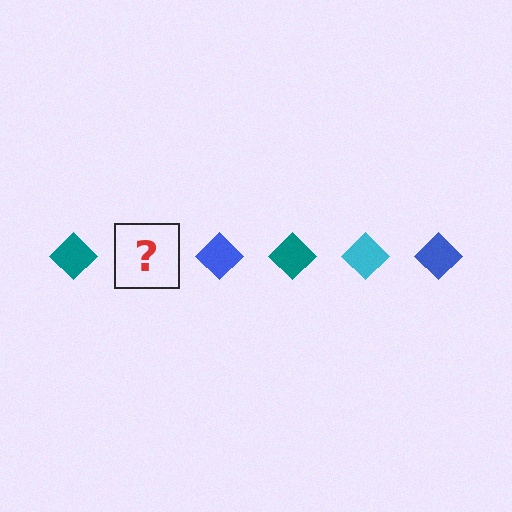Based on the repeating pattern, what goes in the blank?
The blank should be a cyan diamond.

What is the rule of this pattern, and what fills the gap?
The rule is that the pattern cycles through teal, cyan, blue diamonds. The gap should be filled with a cyan diamond.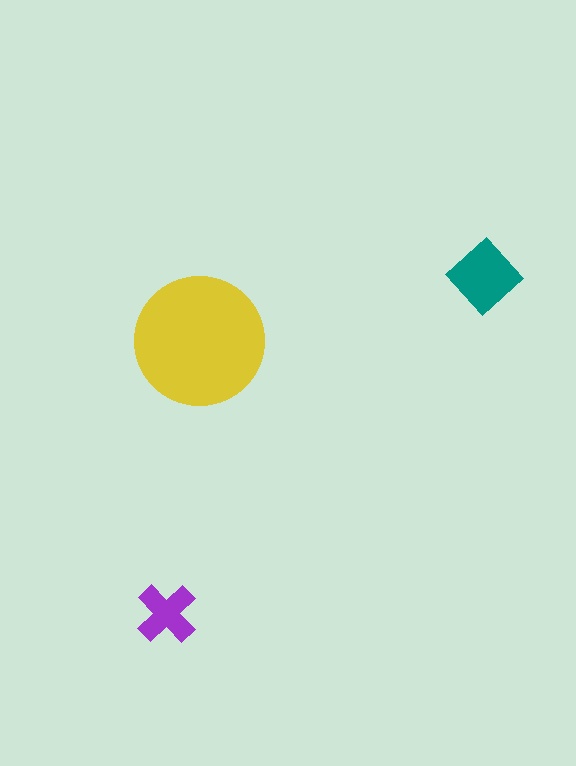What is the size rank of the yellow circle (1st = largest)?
1st.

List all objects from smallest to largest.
The purple cross, the teal diamond, the yellow circle.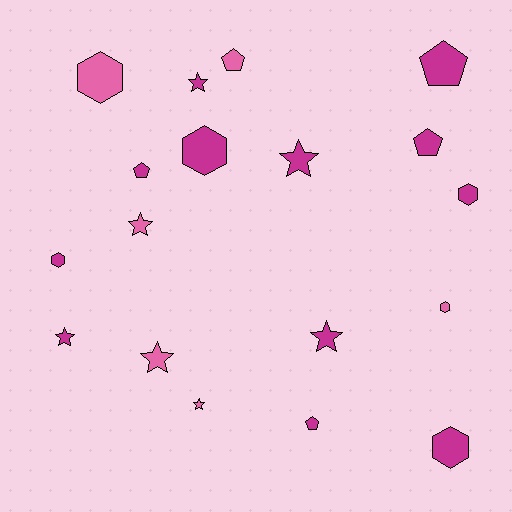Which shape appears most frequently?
Star, with 7 objects.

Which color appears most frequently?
Magenta, with 12 objects.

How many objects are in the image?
There are 18 objects.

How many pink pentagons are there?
There is 1 pink pentagon.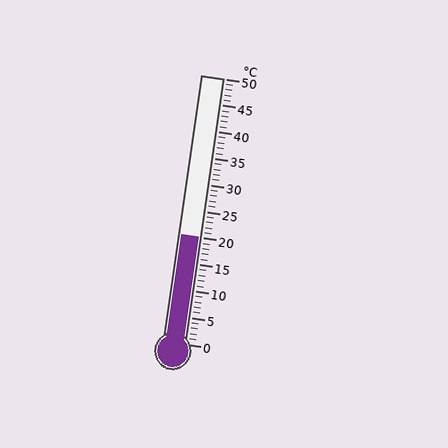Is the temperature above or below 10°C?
The temperature is above 10°C.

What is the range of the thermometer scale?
The thermometer scale ranges from 0°C to 50°C.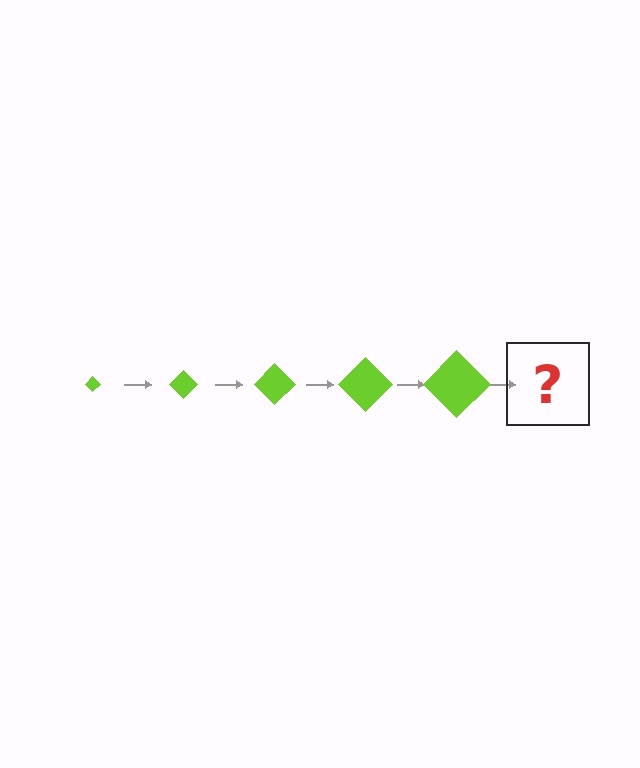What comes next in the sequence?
The next element should be a lime diamond, larger than the previous one.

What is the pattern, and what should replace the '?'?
The pattern is that the diamond gets progressively larger each step. The '?' should be a lime diamond, larger than the previous one.